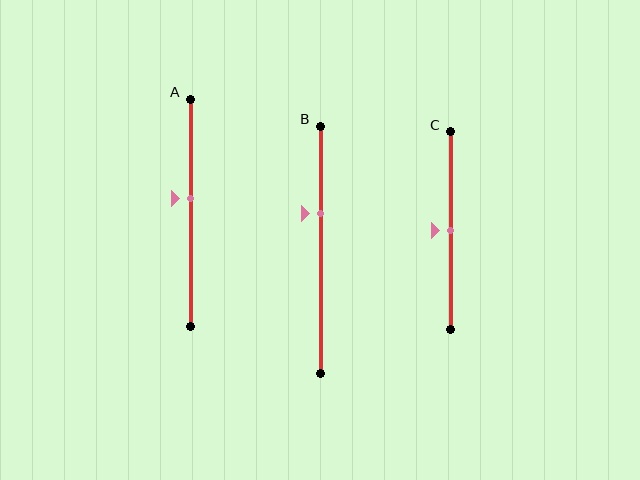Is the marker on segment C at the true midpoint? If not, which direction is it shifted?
Yes, the marker on segment C is at the true midpoint.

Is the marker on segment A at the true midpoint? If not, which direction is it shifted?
No, the marker on segment A is shifted upward by about 6% of the segment length.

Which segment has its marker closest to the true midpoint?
Segment C has its marker closest to the true midpoint.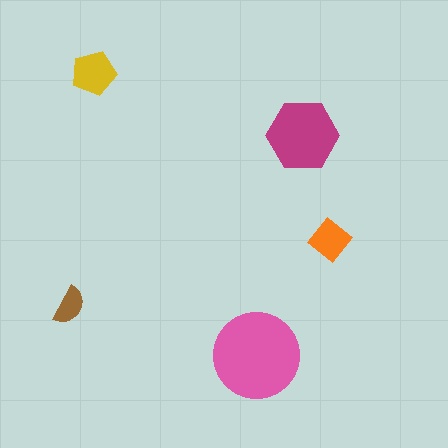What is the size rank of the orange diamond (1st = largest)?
4th.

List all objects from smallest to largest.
The brown semicircle, the orange diamond, the yellow pentagon, the magenta hexagon, the pink circle.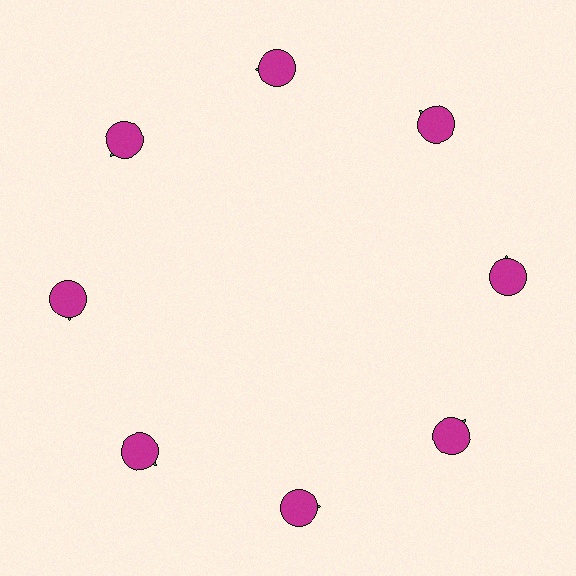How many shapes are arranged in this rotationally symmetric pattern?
There are 16 shapes, arranged in 8 groups of 2.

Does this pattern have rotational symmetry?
Yes, this pattern has 8-fold rotational symmetry. It looks the same after rotating 45 degrees around the center.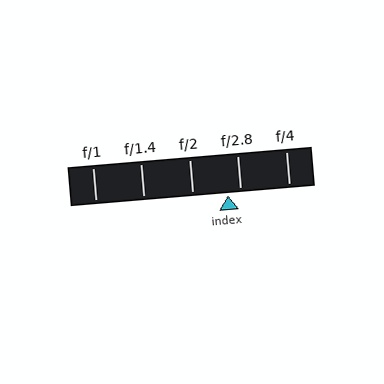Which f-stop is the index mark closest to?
The index mark is closest to f/2.8.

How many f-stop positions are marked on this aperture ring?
There are 5 f-stop positions marked.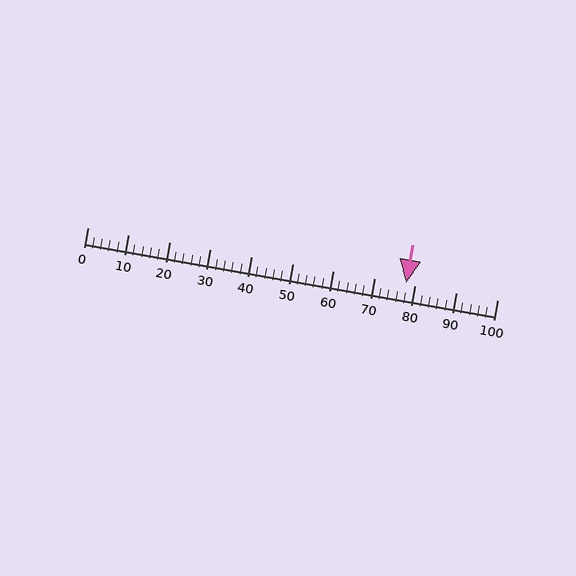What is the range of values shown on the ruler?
The ruler shows values from 0 to 100.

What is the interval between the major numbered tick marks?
The major tick marks are spaced 10 units apart.